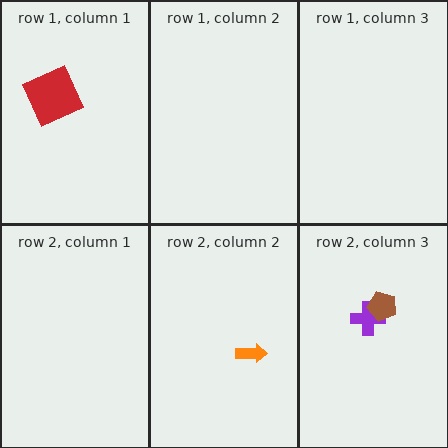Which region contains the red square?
The row 1, column 1 region.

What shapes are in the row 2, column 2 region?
The orange arrow.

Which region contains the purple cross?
The row 2, column 3 region.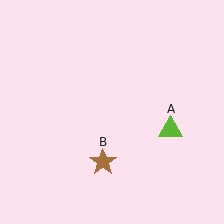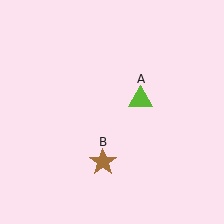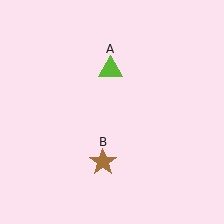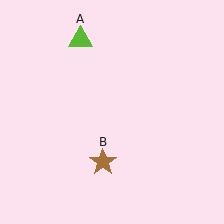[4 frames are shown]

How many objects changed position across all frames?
1 object changed position: lime triangle (object A).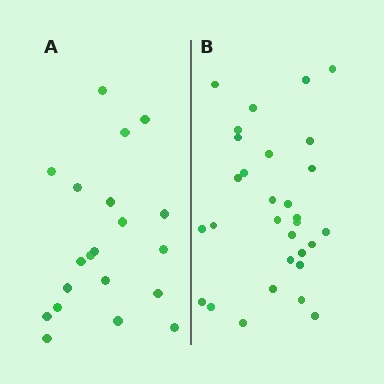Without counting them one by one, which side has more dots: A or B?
Region B (the right region) has more dots.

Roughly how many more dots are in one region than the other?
Region B has roughly 10 or so more dots than region A.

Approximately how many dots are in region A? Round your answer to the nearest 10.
About 20 dots.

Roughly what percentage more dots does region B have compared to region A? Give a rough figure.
About 50% more.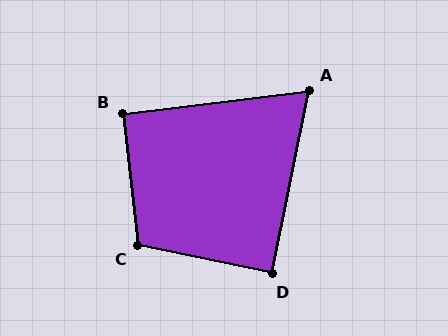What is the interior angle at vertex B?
Approximately 90 degrees (approximately right).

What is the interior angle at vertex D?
Approximately 90 degrees (approximately right).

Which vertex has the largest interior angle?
C, at approximately 108 degrees.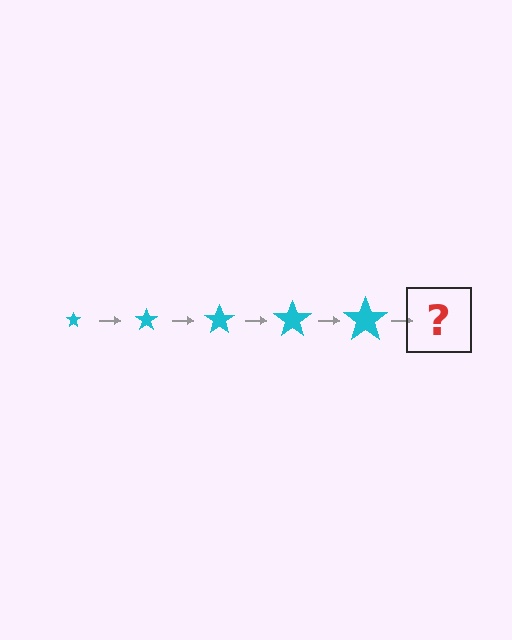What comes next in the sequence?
The next element should be a cyan star, larger than the previous one.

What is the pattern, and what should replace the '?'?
The pattern is that the star gets progressively larger each step. The '?' should be a cyan star, larger than the previous one.